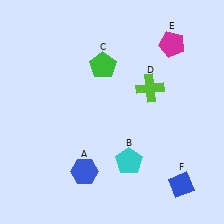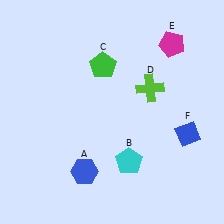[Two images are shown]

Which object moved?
The blue diamond (F) moved up.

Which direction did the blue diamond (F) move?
The blue diamond (F) moved up.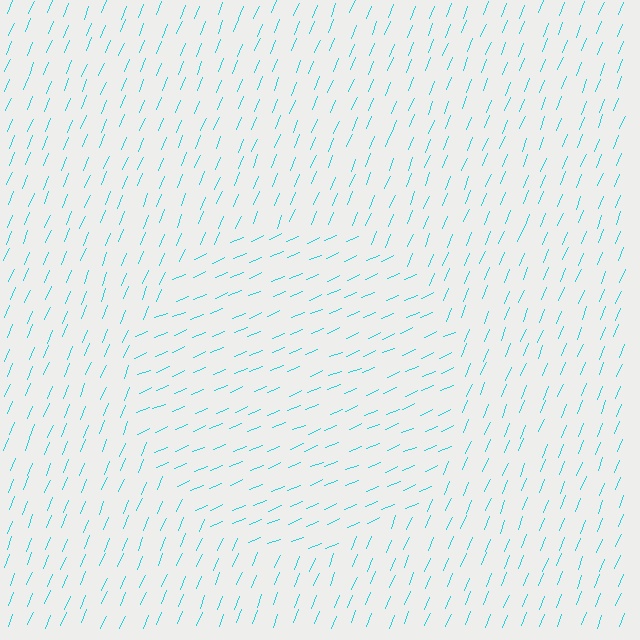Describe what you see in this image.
The image is filled with small cyan line segments. A circle region in the image has lines oriented differently from the surrounding lines, creating a visible texture boundary.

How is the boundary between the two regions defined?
The boundary is defined purely by a change in line orientation (approximately 45 degrees difference). All lines are the same color and thickness.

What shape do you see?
I see a circle.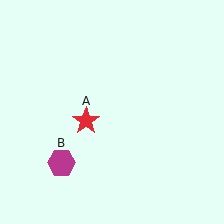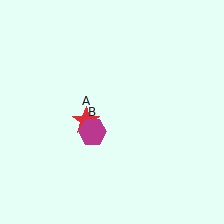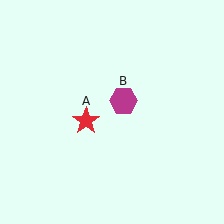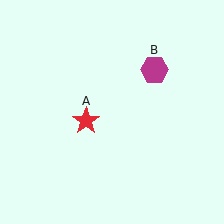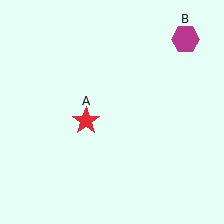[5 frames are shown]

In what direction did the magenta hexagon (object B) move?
The magenta hexagon (object B) moved up and to the right.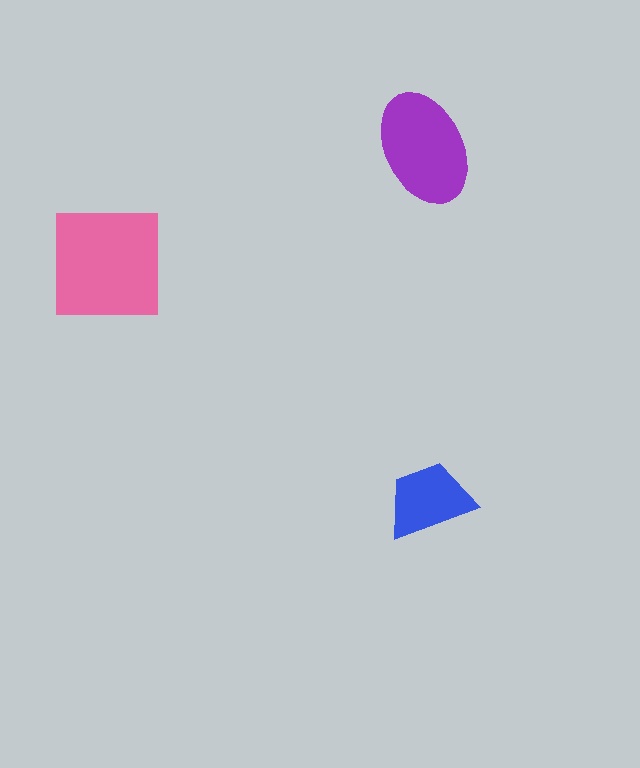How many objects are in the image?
There are 3 objects in the image.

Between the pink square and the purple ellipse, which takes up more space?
The pink square.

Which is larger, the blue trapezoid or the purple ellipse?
The purple ellipse.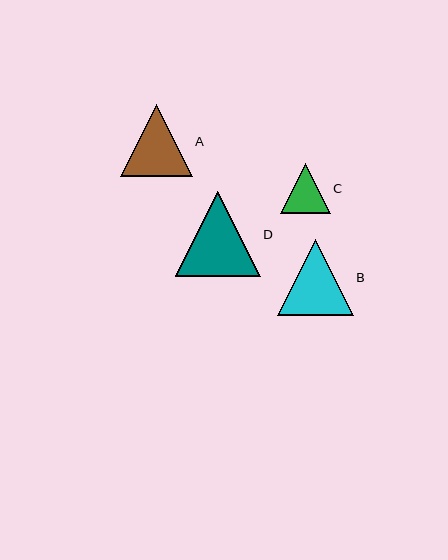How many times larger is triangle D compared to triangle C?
Triangle D is approximately 1.7 times the size of triangle C.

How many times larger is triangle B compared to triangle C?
Triangle B is approximately 1.5 times the size of triangle C.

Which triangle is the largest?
Triangle D is the largest with a size of approximately 85 pixels.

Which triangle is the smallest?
Triangle C is the smallest with a size of approximately 50 pixels.